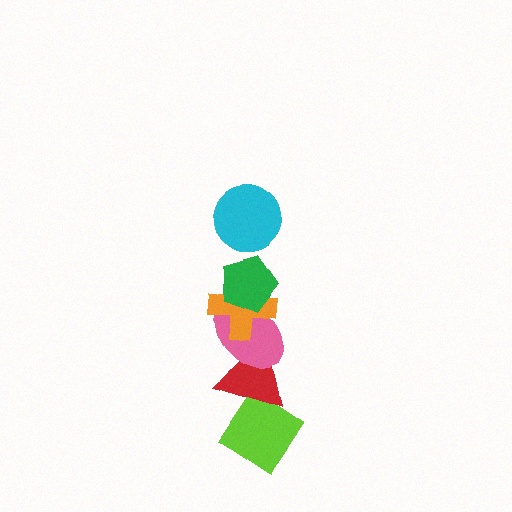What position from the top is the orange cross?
The orange cross is 3rd from the top.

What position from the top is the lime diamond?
The lime diamond is 6th from the top.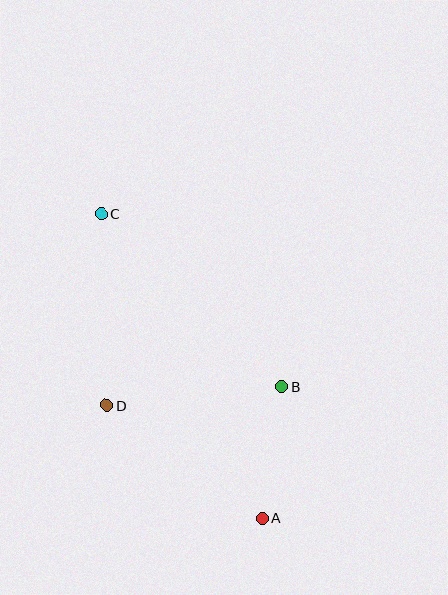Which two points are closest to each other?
Points A and B are closest to each other.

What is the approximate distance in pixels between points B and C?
The distance between B and C is approximately 250 pixels.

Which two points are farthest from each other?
Points A and C are farthest from each other.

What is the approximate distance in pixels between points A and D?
The distance between A and D is approximately 192 pixels.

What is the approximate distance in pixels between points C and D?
The distance between C and D is approximately 191 pixels.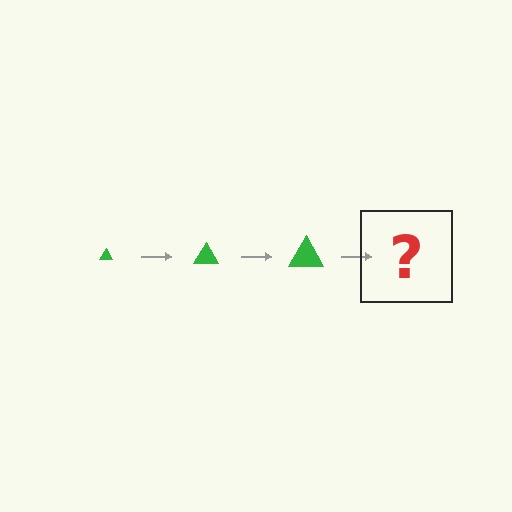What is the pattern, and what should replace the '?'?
The pattern is that the triangle gets progressively larger each step. The '?' should be a green triangle, larger than the previous one.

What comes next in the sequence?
The next element should be a green triangle, larger than the previous one.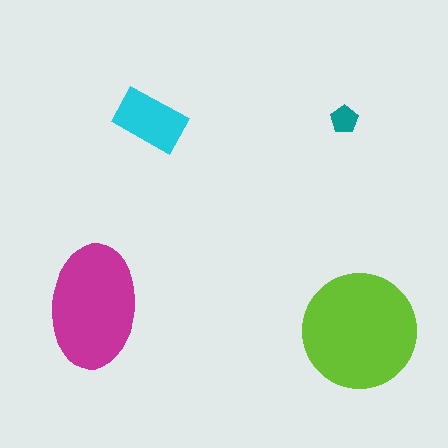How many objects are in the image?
There are 4 objects in the image.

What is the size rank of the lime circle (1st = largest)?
1st.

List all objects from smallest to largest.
The teal pentagon, the cyan rectangle, the magenta ellipse, the lime circle.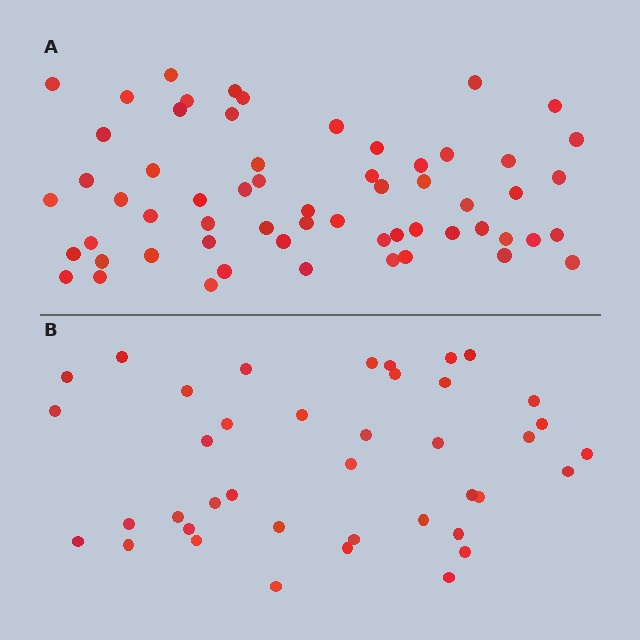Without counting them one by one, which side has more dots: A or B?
Region A (the top region) has more dots.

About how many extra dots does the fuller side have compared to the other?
Region A has approximately 20 more dots than region B.